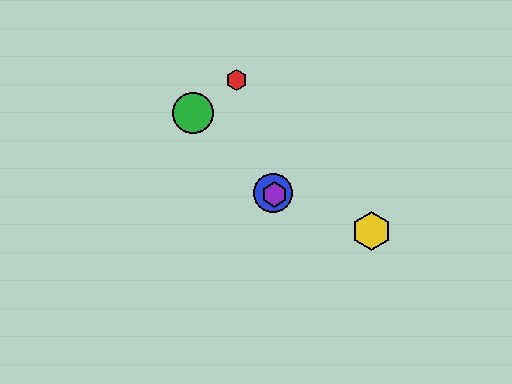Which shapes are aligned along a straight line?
The blue circle, the green circle, the purple hexagon are aligned along a straight line.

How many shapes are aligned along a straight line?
3 shapes (the blue circle, the green circle, the purple hexagon) are aligned along a straight line.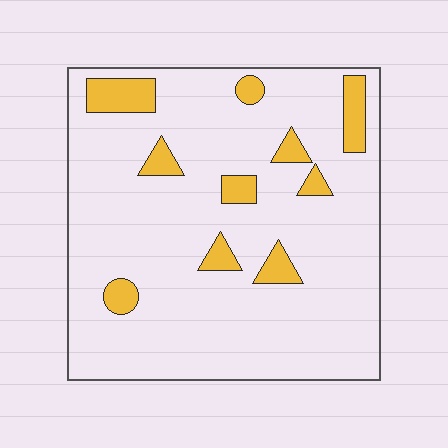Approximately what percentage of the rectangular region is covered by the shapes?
Approximately 10%.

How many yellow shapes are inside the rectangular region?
10.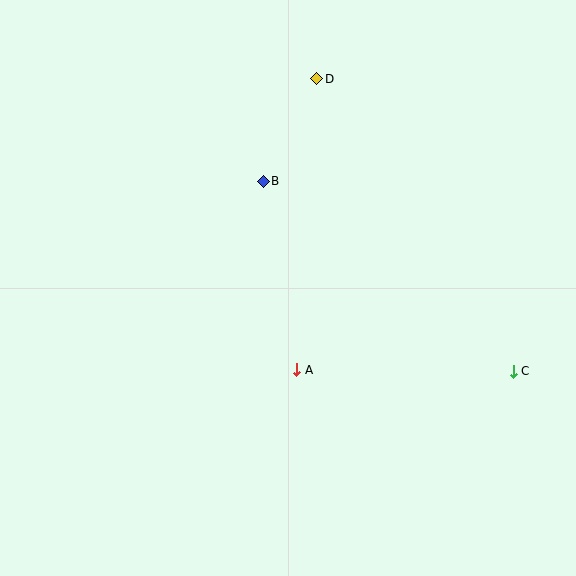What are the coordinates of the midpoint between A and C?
The midpoint between A and C is at (405, 371).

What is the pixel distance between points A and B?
The distance between A and B is 192 pixels.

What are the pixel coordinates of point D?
Point D is at (316, 79).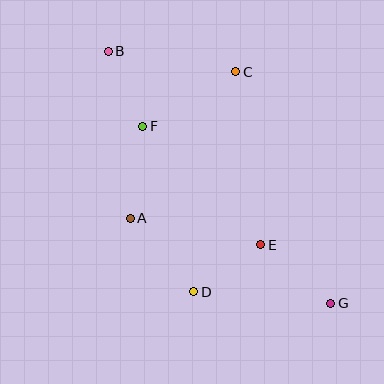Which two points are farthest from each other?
Points B and G are farthest from each other.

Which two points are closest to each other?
Points D and E are closest to each other.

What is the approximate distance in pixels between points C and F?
The distance between C and F is approximately 108 pixels.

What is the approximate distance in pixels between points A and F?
The distance between A and F is approximately 93 pixels.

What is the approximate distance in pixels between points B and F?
The distance between B and F is approximately 83 pixels.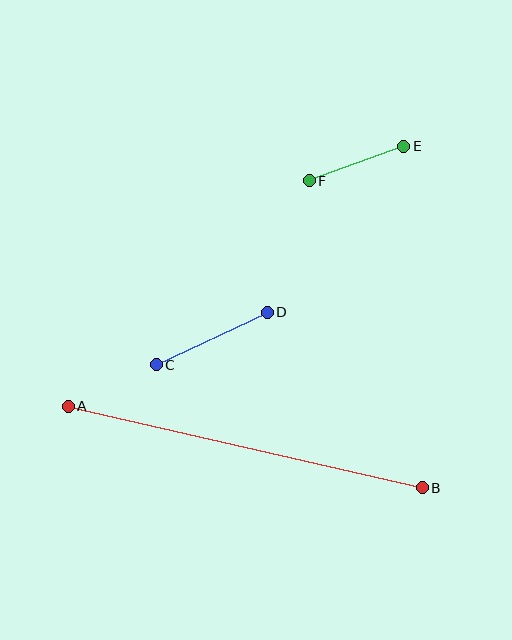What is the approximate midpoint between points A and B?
The midpoint is at approximately (245, 447) pixels.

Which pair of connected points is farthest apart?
Points A and B are farthest apart.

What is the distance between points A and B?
The distance is approximately 364 pixels.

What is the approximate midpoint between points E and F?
The midpoint is at approximately (357, 163) pixels.